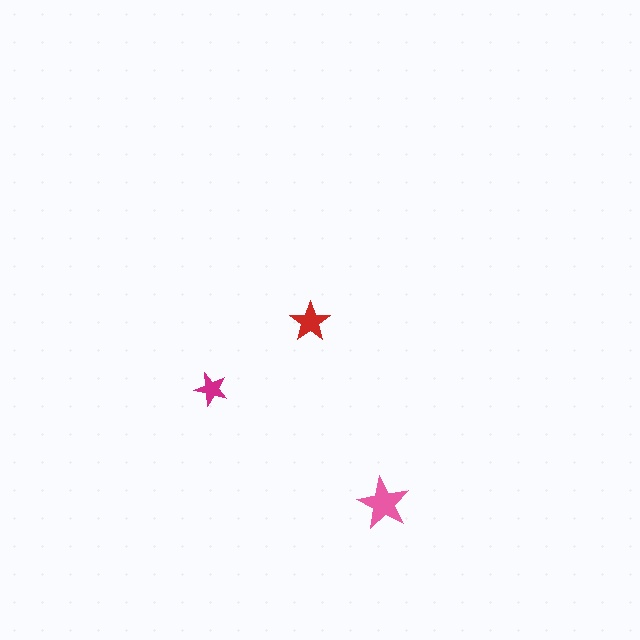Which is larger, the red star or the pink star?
The pink one.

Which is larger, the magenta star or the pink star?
The pink one.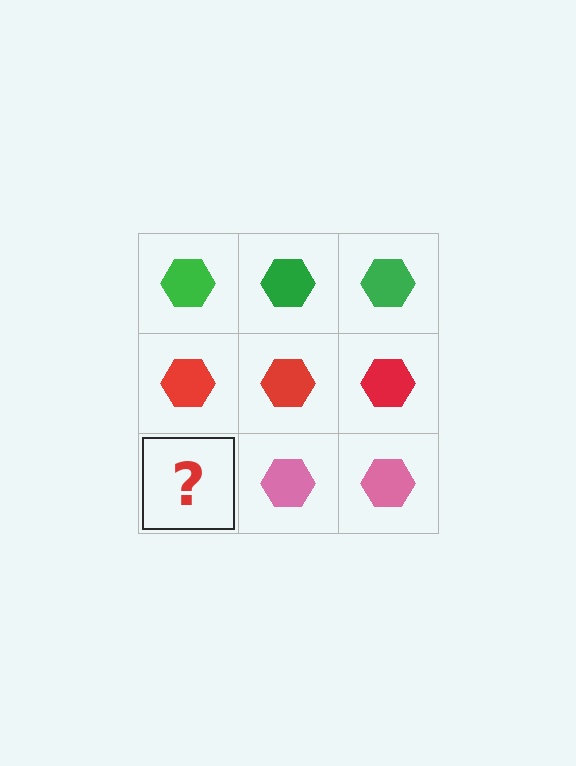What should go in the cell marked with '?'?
The missing cell should contain a pink hexagon.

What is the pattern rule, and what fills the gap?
The rule is that each row has a consistent color. The gap should be filled with a pink hexagon.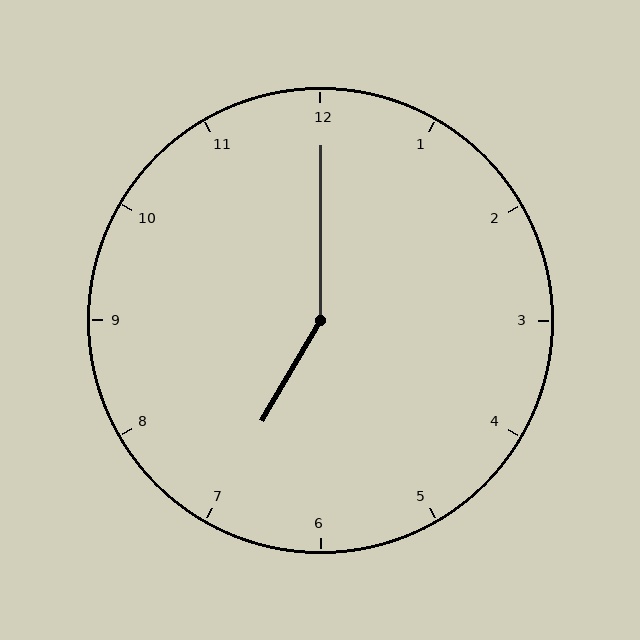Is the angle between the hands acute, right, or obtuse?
It is obtuse.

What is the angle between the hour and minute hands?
Approximately 150 degrees.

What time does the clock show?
7:00.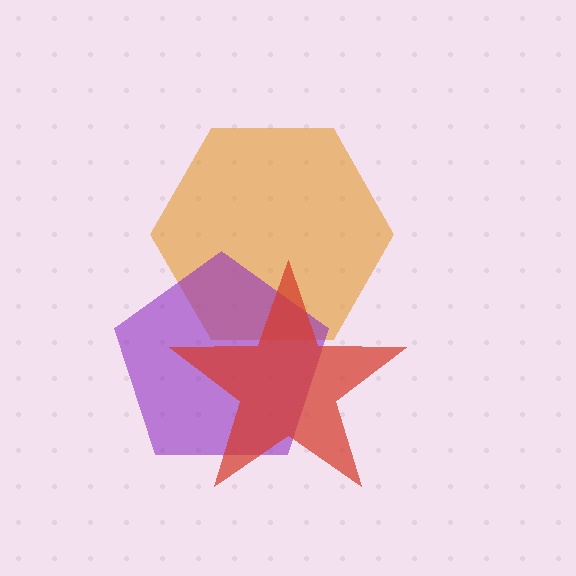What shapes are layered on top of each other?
The layered shapes are: an orange hexagon, a purple pentagon, a red star.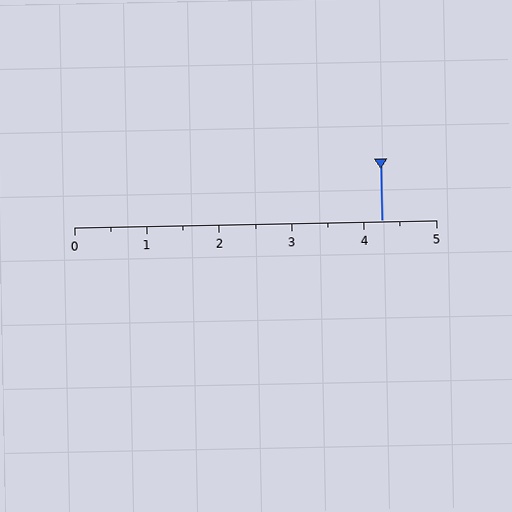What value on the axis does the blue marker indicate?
The marker indicates approximately 4.2.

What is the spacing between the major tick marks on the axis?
The major ticks are spaced 1 apart.